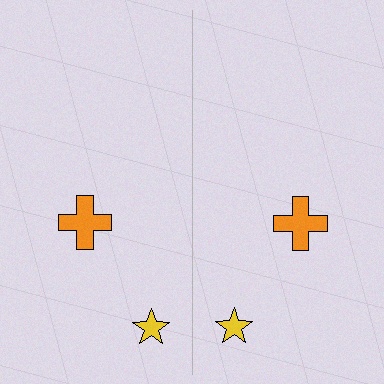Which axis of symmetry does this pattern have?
The pattern has a vertical axis of symmetry running through the center of the image.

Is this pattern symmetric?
Yes, this pattern has bilateral (reflection) symmetry.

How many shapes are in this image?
There are 4 shapes in this image.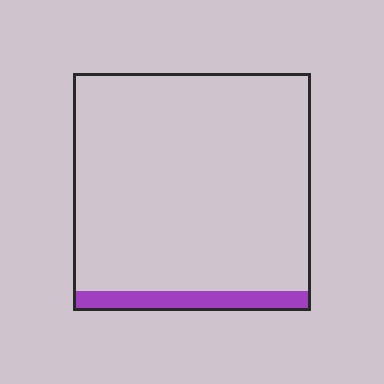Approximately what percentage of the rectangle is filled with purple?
Approximately 10%.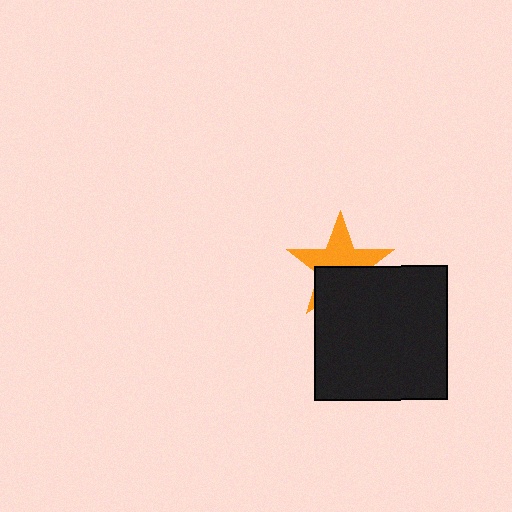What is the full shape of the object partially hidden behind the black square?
The partially hidden object is an orange star.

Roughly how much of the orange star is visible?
About half of it is visible (roughly 53%).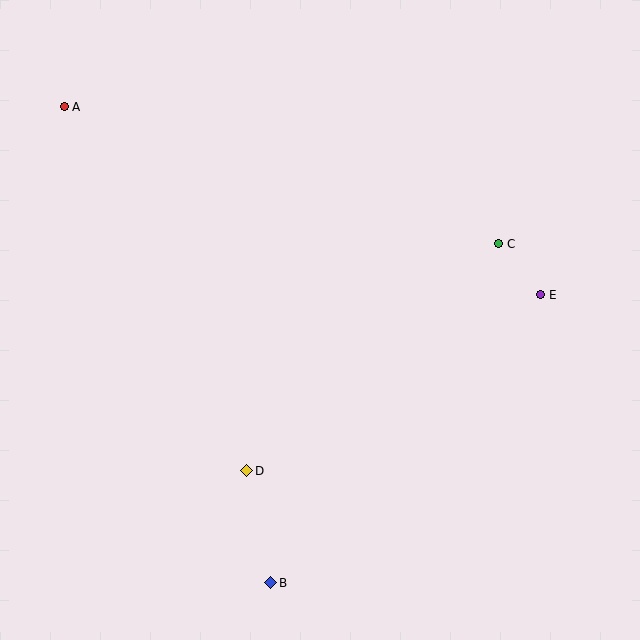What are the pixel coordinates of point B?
Point B is at (271, 583).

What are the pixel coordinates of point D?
Point D is at (247, 471).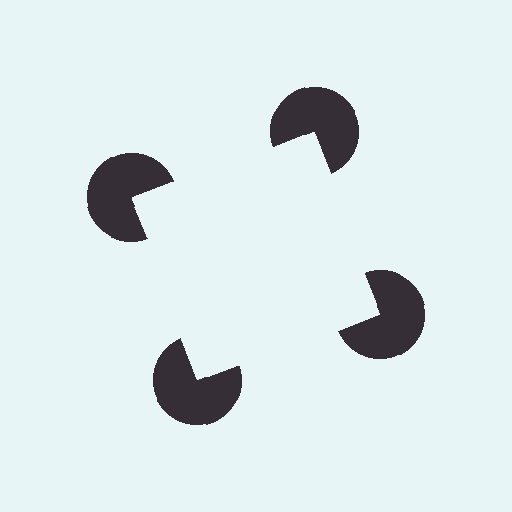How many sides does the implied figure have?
4 sides.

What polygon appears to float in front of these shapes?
An illusory square — its edges are inferred from the aligned wedge cuts in the pac-man discs, not physically drawn.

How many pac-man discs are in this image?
There are 4 — one at each vertex of the illusory square.